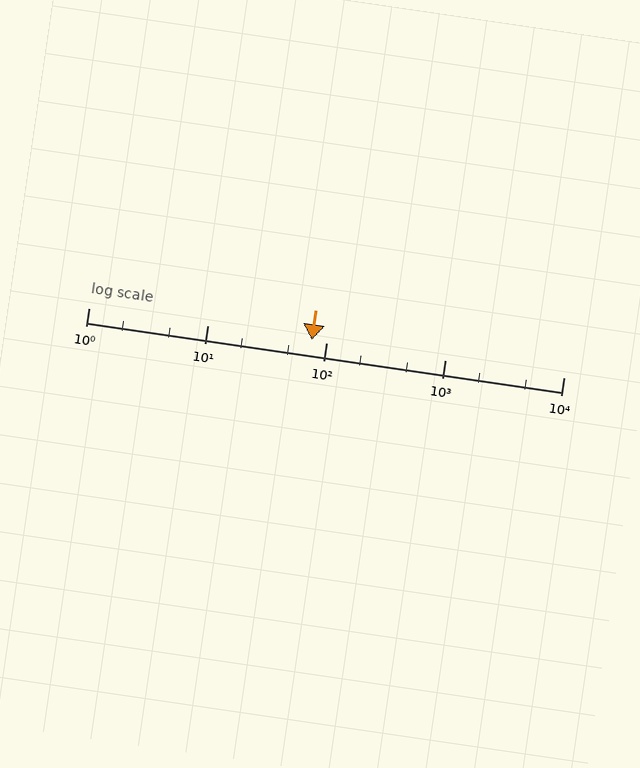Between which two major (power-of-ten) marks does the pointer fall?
The pointer is between 10 and 100.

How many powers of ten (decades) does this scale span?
The scale spans 4 decades, from 1 to 10000.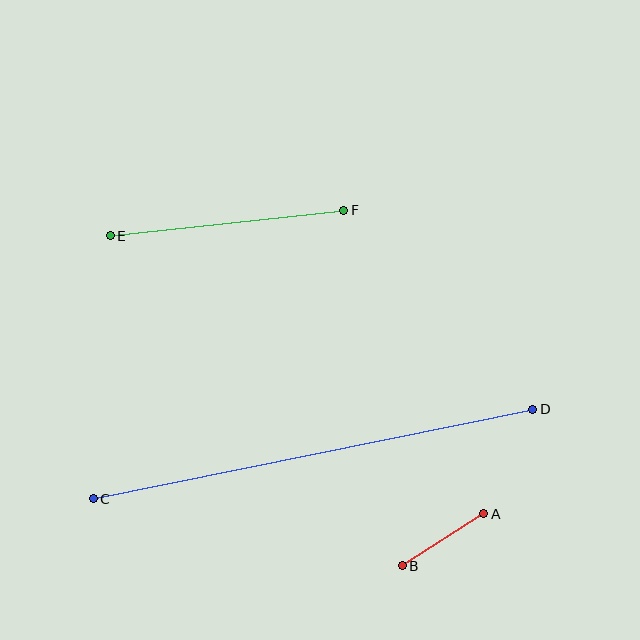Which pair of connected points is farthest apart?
Points C and D are farthest apart.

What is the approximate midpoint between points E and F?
The midpoint is at approximately (227, 223) pixels.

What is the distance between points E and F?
The distance is approximately 235 pixels.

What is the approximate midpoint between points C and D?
The midpoint is at approximately (313, 454) pixels.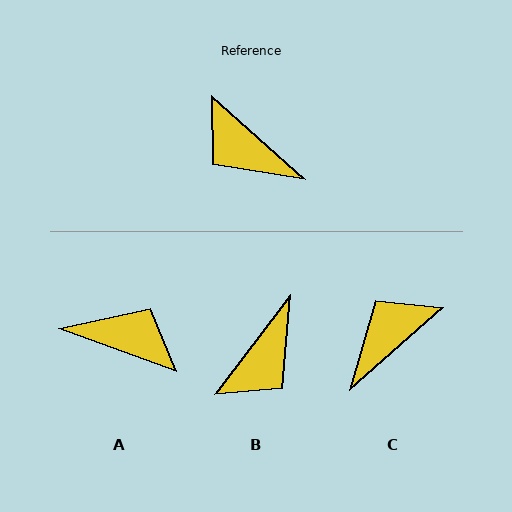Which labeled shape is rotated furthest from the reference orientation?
A, about 158 degrees away.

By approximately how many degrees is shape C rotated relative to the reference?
Approximately 97 degrees clockwise.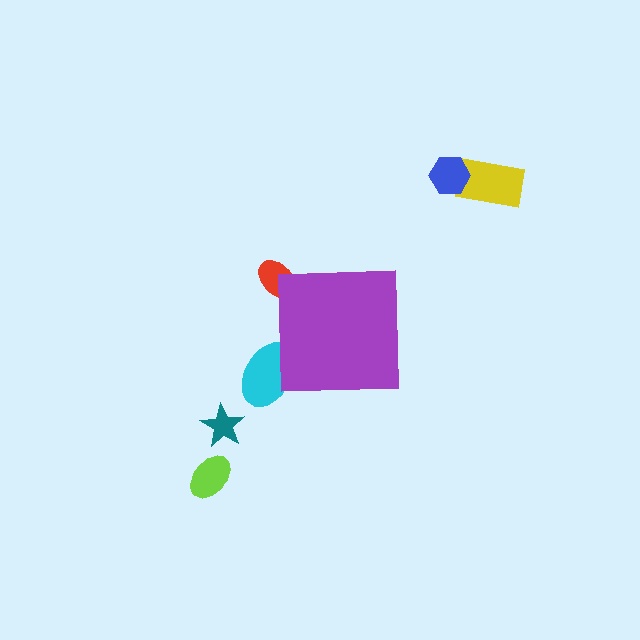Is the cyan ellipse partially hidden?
Yes, the cyan ellipse is partially hidden behind the purple square.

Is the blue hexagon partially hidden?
No, the blue hexagon is fully visible.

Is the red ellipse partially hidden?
Yes, the red ellipse is partially hidden behind the purple square.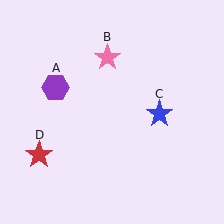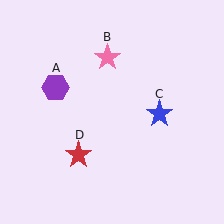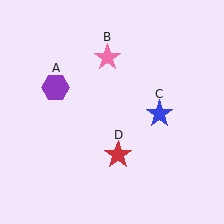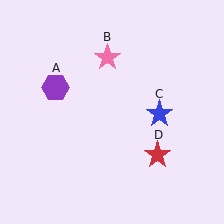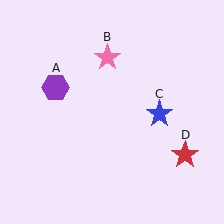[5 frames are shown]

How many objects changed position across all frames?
1 object changed position: red star (object D).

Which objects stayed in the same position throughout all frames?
Purple hexagon (object A) and pink star (object B) and blue star (object C) remained stationary.